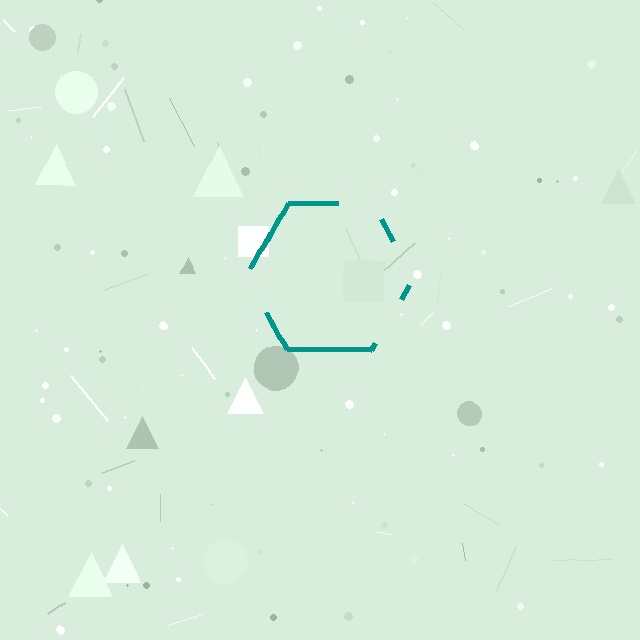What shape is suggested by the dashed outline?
The dashed outline suggests a hexagon.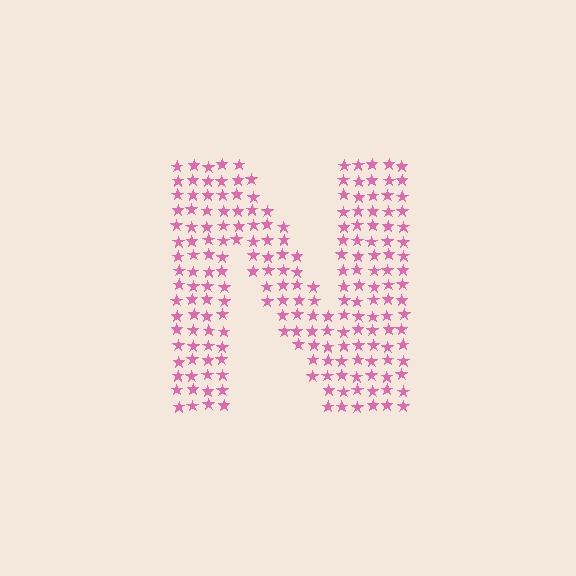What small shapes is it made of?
It is made of small stars.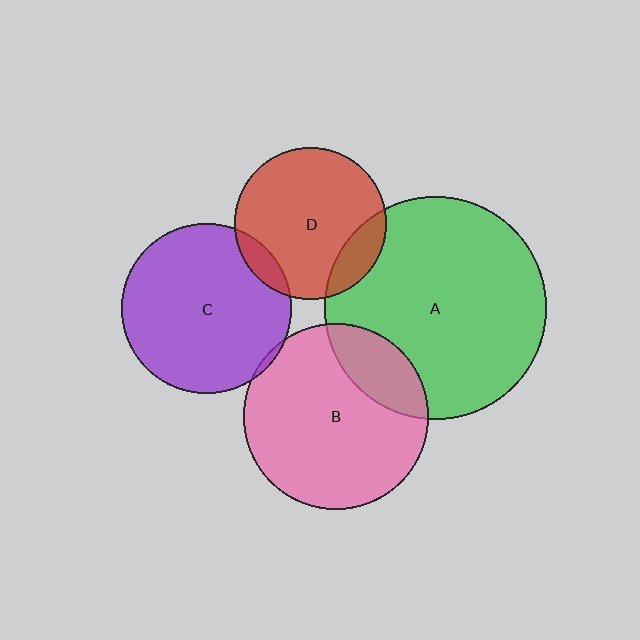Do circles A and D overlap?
Yes.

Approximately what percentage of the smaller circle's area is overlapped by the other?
Approximately 15%.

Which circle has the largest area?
Circle A (green).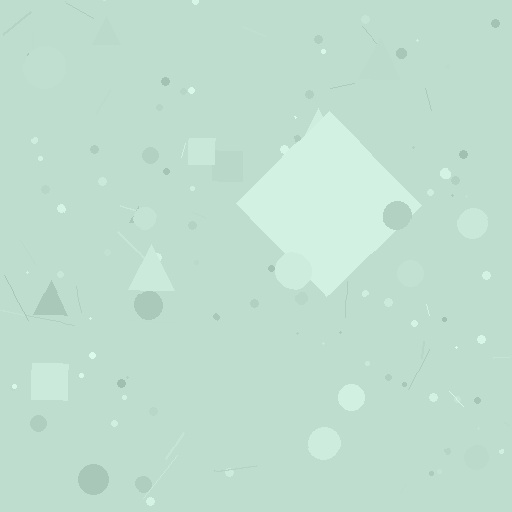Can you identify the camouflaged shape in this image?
The camouflaged shape is a diamond.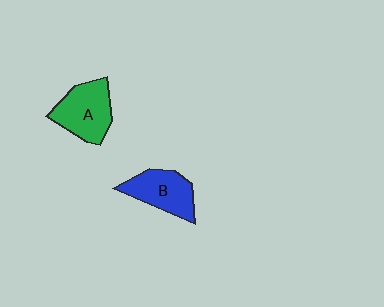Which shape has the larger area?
Shape A (green).